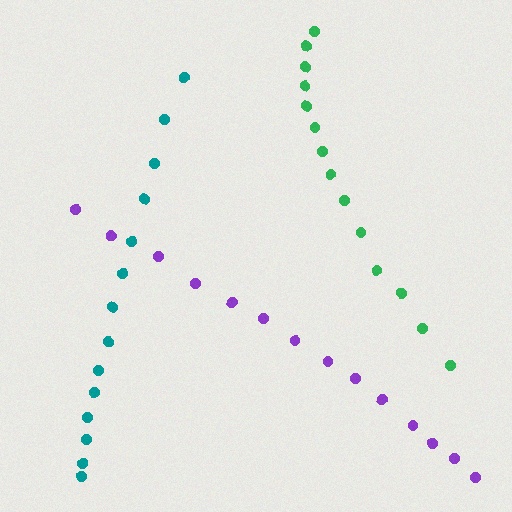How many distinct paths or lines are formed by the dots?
There are 3 distinct paths.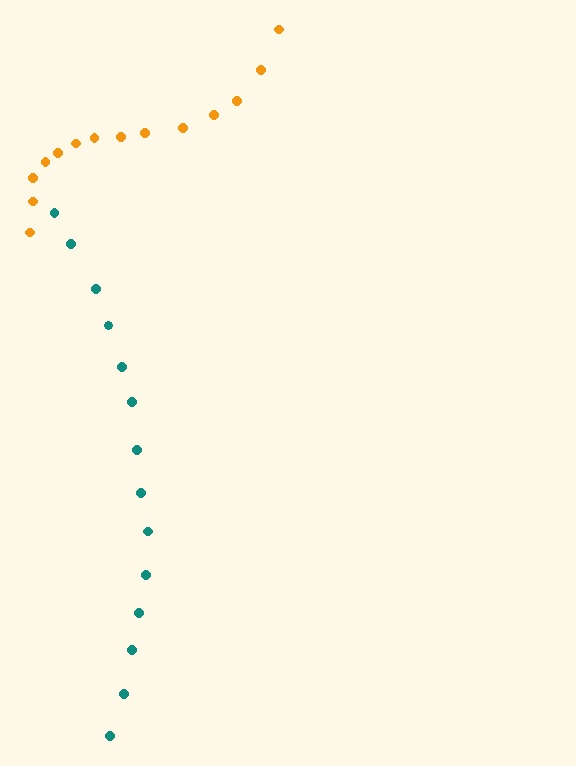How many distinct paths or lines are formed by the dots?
There are 2 distinct paths.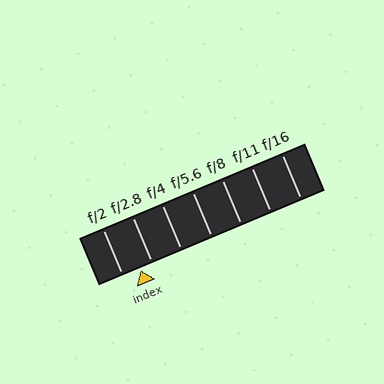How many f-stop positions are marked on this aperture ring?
There are 7 f-stop positions marked.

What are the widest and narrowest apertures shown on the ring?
The widest aperture shown is f/2 and the narrowest is f/16.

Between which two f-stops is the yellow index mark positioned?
The index mark is between f/2 and f/2.8.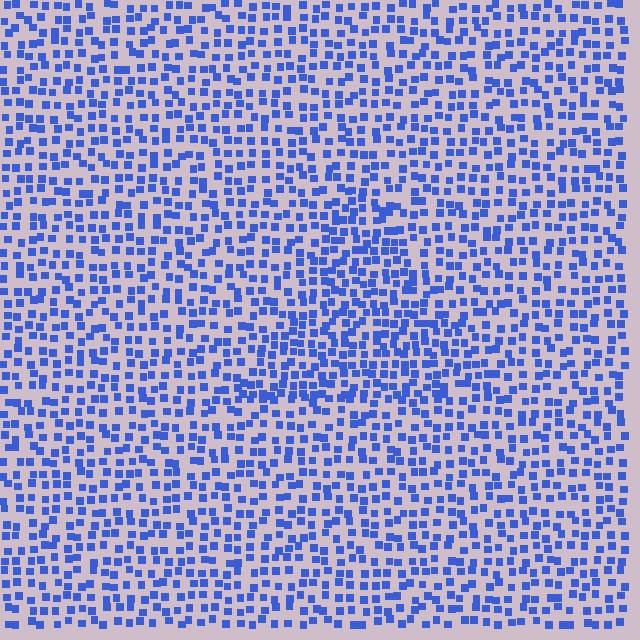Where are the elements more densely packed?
The elements are more densely packed inside the triangle boundary.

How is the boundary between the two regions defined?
The boundary is defined by a change in element density (approximately 1.4x ratio). All elements are the same color, size, and shape.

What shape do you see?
I see a triangle.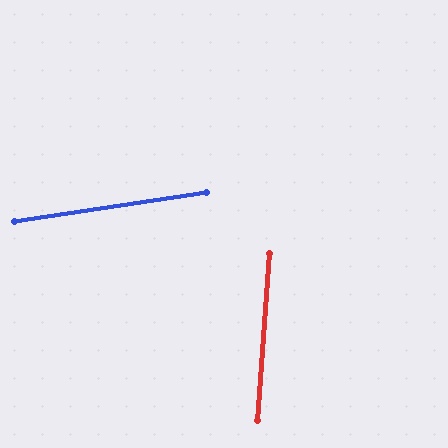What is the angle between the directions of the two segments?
Approximately 77 degrees.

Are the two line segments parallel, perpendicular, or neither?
Neither parallel nor perpendicular — they differ by about 77°.